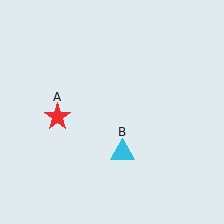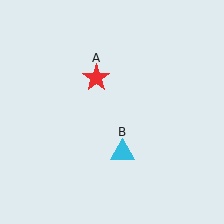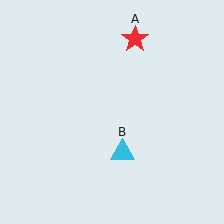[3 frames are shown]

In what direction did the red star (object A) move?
The red star (object A) moved up and to the right.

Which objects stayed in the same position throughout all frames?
Cyan triangle (object B) remained stationary.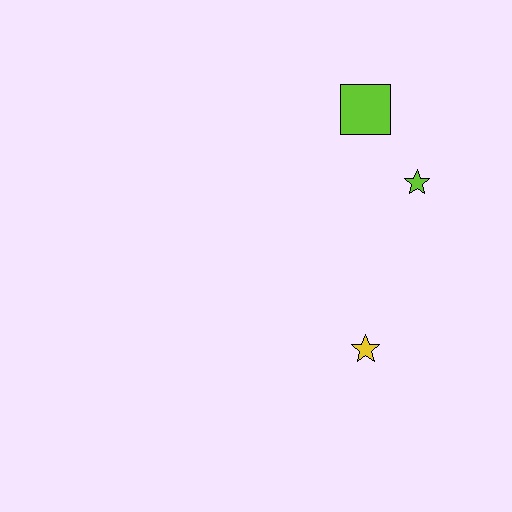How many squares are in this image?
There is 1 square.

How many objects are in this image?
There are 3 objects.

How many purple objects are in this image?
There are no purple objects.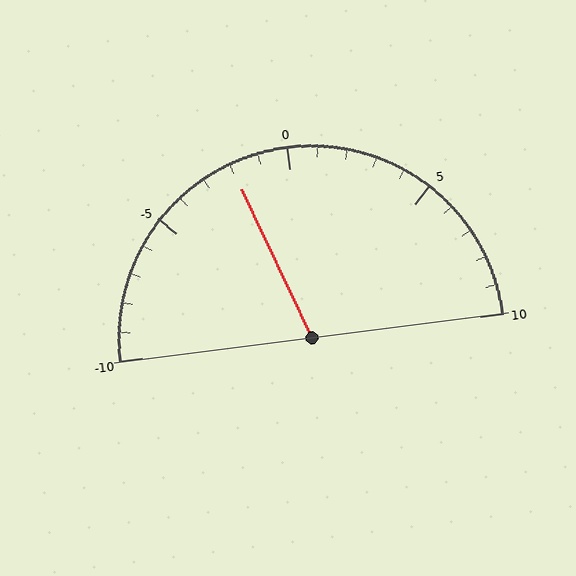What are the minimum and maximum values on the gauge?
The gauge ranges from -10 to 10.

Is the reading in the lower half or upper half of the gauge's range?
The reading is in the lower half of the range (-10 to 10).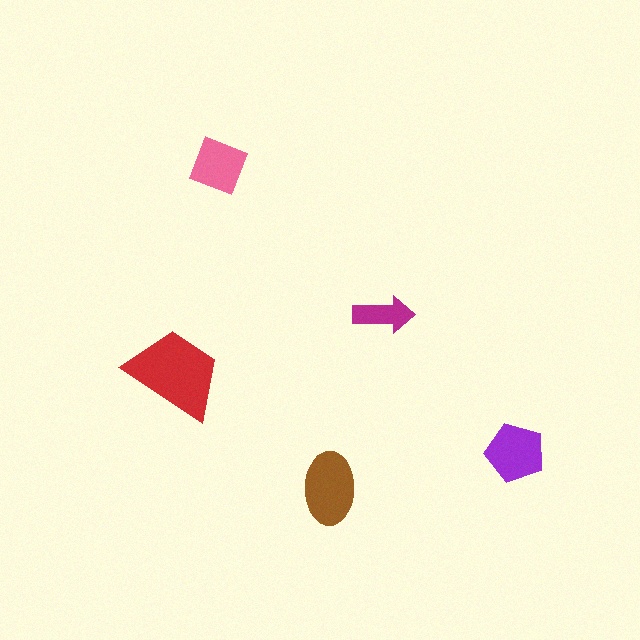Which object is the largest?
The red trapezoid.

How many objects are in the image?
There are 5 objects in the image.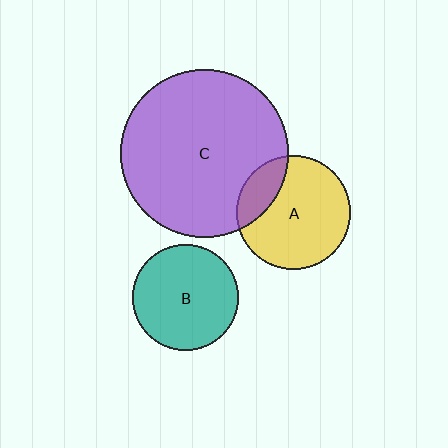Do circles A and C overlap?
Yes.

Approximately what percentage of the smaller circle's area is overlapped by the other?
Approximately 20%.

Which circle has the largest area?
Circle C (purple).